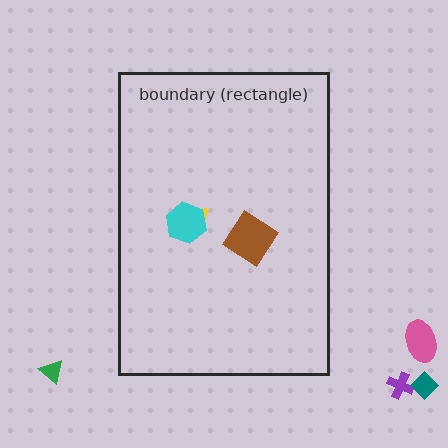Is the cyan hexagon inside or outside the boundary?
Inside.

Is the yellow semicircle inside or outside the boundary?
Inside.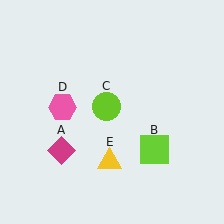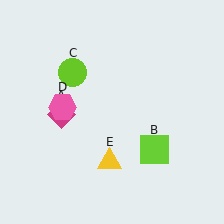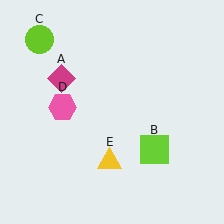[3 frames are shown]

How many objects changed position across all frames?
2 objects changed position: magenta diamond (object A), lime circle (object C).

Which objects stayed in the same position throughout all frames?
Lime square (object B) and pink hexagon (object D) and yellow triangle (object E) remained stationary.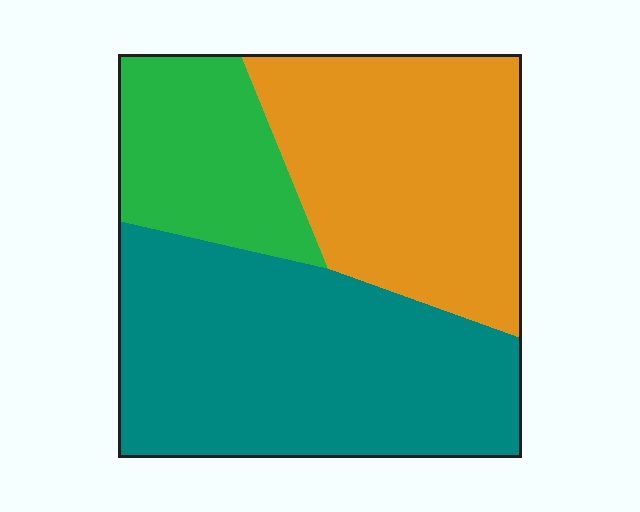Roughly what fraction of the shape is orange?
Orange covers 35% of the shape.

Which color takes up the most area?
Teal, at roughly 45%.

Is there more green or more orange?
Orange.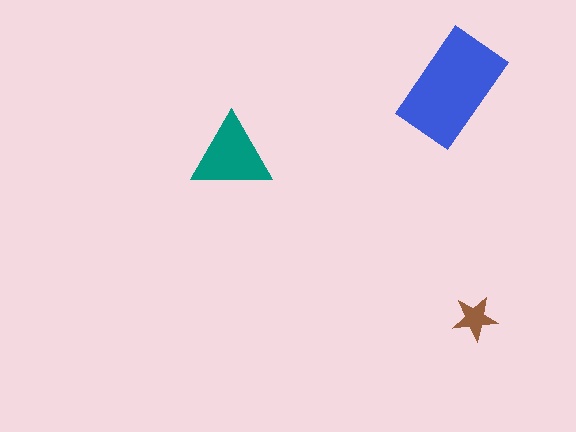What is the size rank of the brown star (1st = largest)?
3rd.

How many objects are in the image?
There are 3 objects in the image.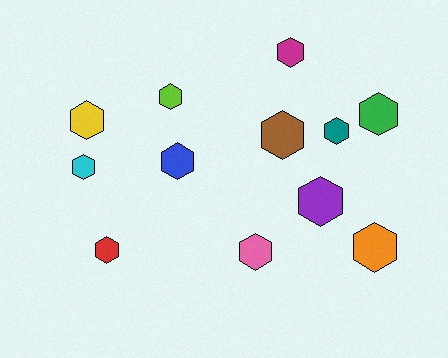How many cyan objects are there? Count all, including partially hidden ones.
There is 1 cyan object.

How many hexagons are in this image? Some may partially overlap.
There are 12 hexagons.